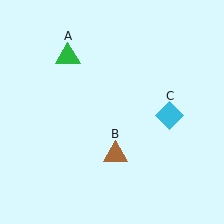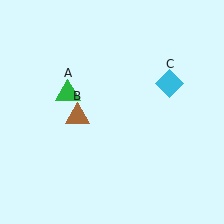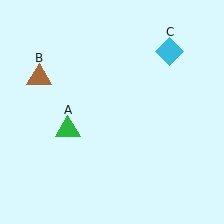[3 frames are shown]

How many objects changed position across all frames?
3 objects changed position: green triangle (object A), brown triangle (object B), cyan diamond (object C).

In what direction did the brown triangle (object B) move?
The brown triangle (object B) moved up and to the left.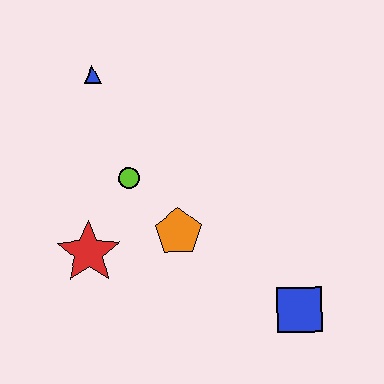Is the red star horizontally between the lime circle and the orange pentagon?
No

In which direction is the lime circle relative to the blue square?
The lime circle is to the left of the blue square.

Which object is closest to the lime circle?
The orange pentagon is closest to the lime circle.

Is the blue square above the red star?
No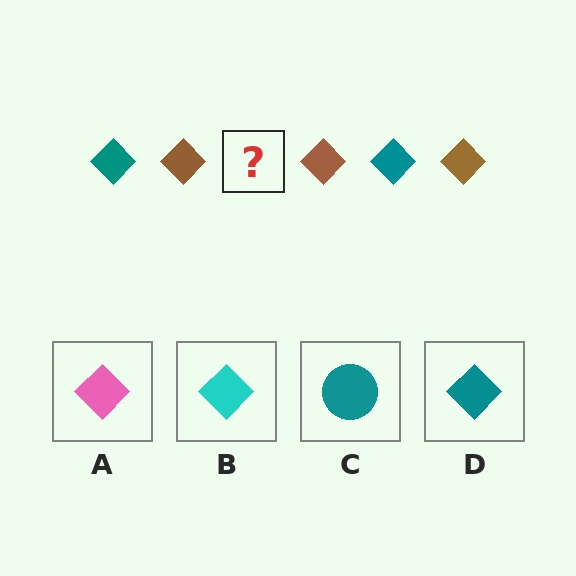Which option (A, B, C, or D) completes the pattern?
D.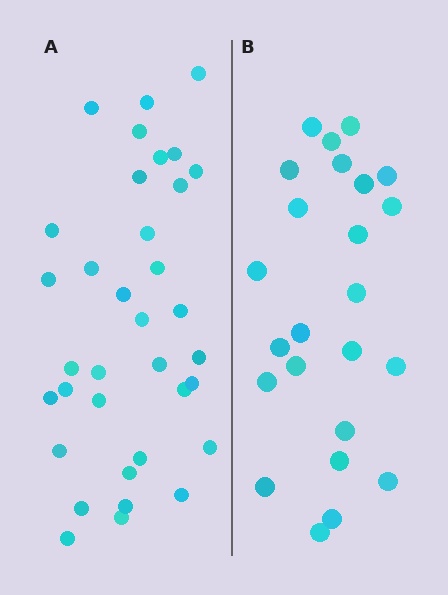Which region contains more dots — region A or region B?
Region A (the left region) has more dots.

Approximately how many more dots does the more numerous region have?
Region A has roughly 12 or so more dots than region B.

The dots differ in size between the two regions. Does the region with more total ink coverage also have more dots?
No. Region B has more total ink coverage because its dots are larger, but region A actually contains more individual dots. Total area can be misleading — the number of items is what matters here.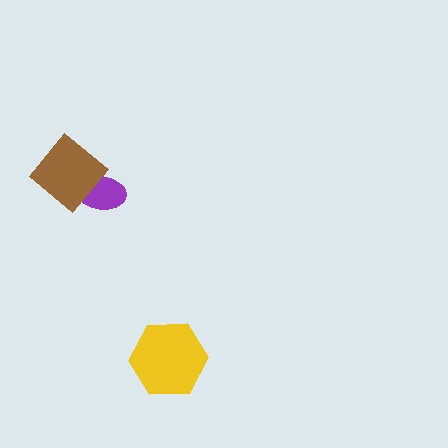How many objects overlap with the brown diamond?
1 object overlaps with the brown diamond.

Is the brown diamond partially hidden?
No, no other shape covers it.